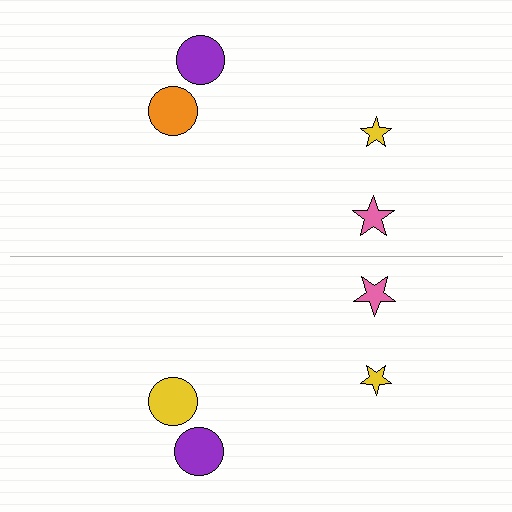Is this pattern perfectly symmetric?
No, the pattern is not perfectly symmetric. The yellow circle on the bottom side breaks the symmetry — its mirror counterpart is orange.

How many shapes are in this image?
There are 8 shapes in this image.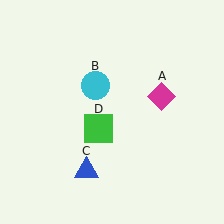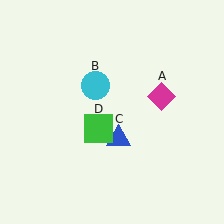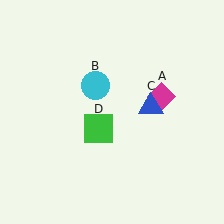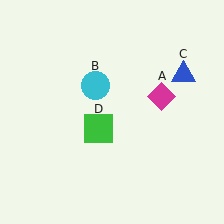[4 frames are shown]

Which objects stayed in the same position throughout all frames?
Magenta diamond (object A) and cyan circle (object B) and green square (object D) remained stationary.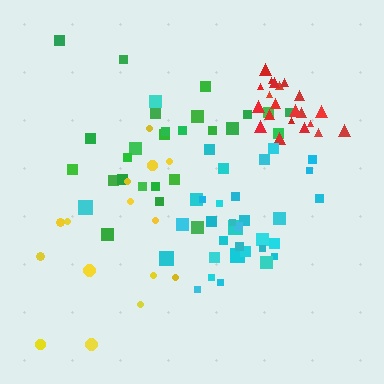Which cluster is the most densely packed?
Red.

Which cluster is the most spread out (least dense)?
Yellow.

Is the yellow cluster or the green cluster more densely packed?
Green.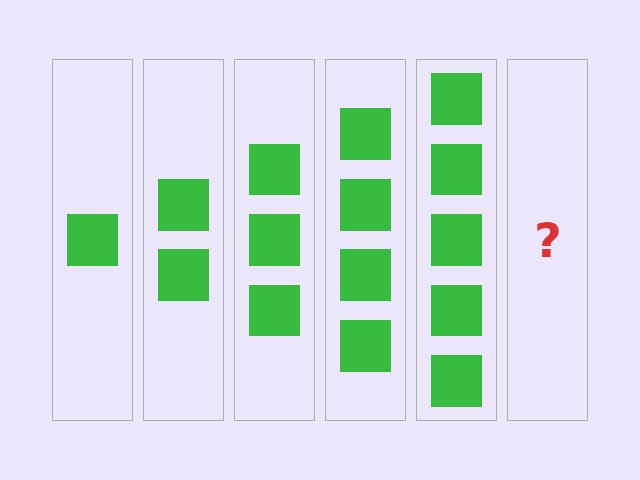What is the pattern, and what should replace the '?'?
The pattern is that each step adds one more square. The '?' should be 6 squares.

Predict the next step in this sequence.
The next step is 6 squares.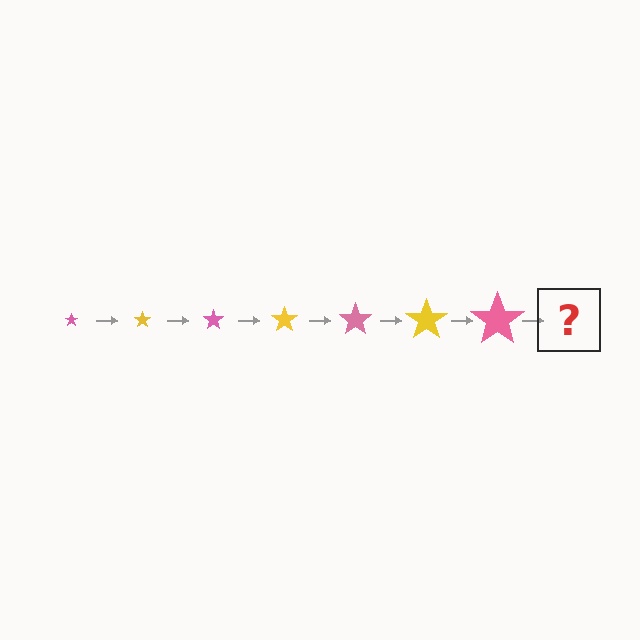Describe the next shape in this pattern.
It should be a yellow star, larger than the previous one.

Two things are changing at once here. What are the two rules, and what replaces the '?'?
The two rules are that the star grows larger each step and the color cycles through pink and yellow. The '?' should be a yellow star, larger than the previous one.